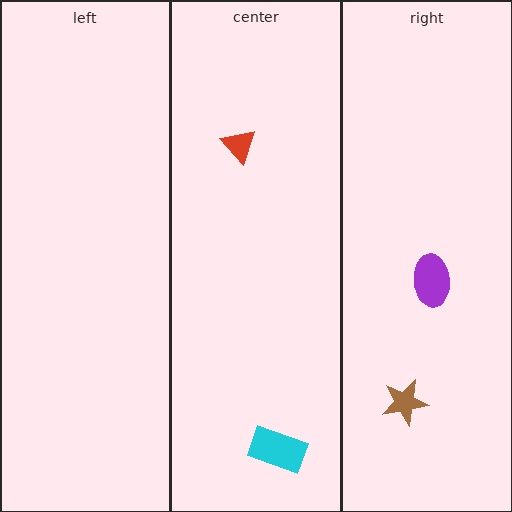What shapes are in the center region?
The red triangle, the cyan rectangle.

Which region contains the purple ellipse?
The right region.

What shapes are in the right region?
The purple ellipse, the brown star.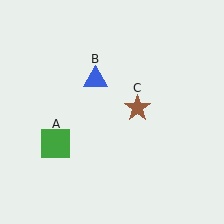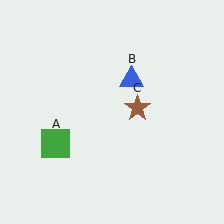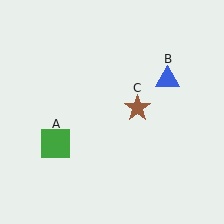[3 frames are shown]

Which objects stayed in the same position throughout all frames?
Green square (object A) and brown star (object C) remained stationary.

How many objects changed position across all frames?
1 object changed position: blue triangle (object B).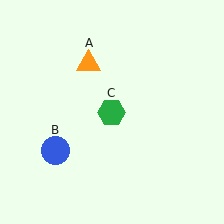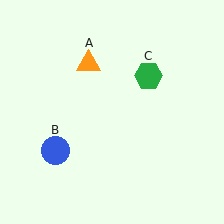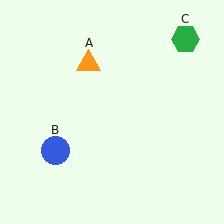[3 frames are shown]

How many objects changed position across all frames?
1 object changed position: green hexagon (object C).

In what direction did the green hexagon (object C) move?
The green hexagon (object C) moved up and to the right.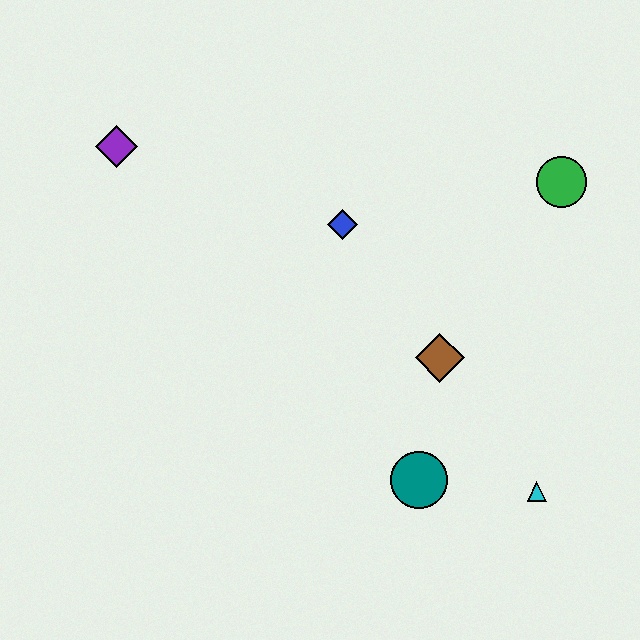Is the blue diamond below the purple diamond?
Yes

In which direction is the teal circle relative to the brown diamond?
The teal circle is below the brown diamond.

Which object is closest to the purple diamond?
The blue diamond is closest to the purple diamond.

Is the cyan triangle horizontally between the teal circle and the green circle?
Yes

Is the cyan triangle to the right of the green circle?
No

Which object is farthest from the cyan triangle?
The purple diamond is farthest from the cyan triangle.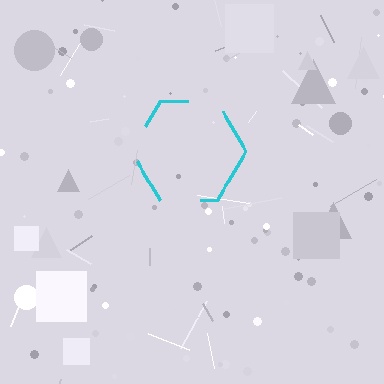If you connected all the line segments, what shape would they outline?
They would outline a hexagon.